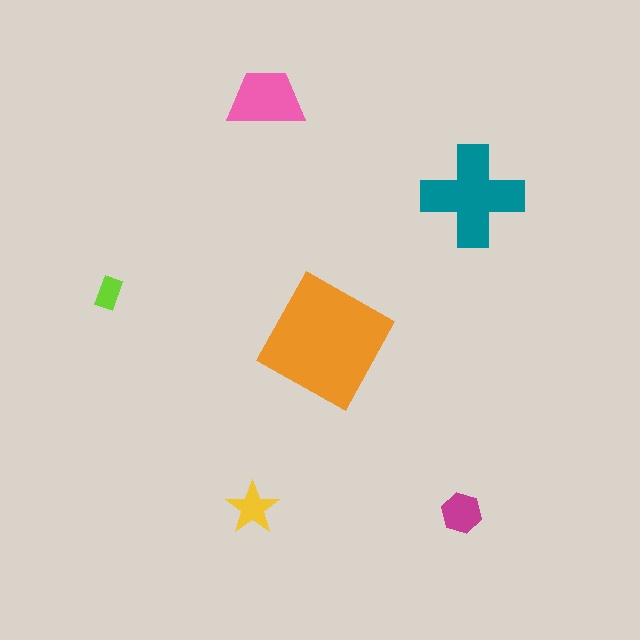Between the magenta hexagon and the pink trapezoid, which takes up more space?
The pink trapezoid.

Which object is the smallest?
The lime rectangle.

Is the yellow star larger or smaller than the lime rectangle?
Larger.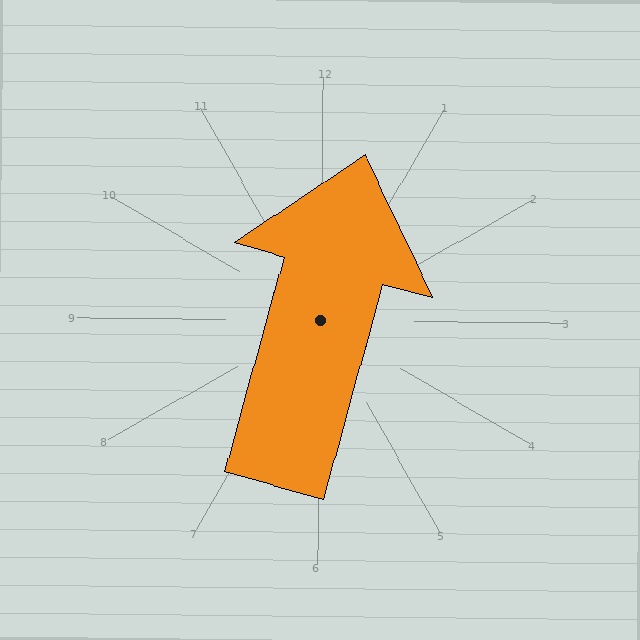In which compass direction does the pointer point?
North.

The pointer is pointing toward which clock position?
Roughly 12 o'clock.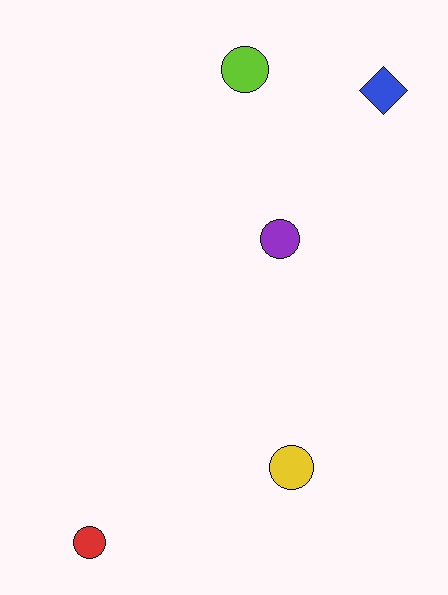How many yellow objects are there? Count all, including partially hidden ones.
There is 1 yellow object.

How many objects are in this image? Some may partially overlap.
There are 5 objects.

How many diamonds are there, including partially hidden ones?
There is 1 diamond.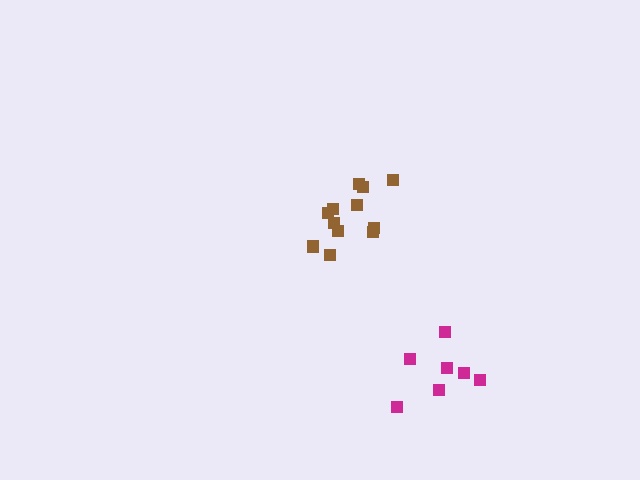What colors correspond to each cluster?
The clusters are colored: magenta, brown.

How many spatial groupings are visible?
There are 2 spatial groupings.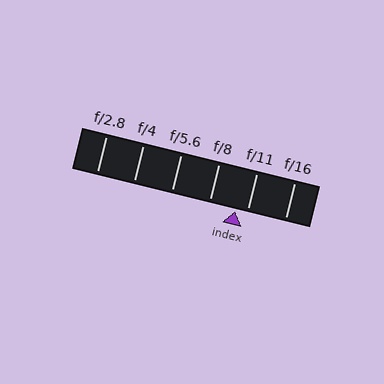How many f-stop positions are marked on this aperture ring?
There are 6 f-stop positions marked.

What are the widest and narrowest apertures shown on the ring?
The widest aperture shown is f/2.8 and the narrowest is f/16.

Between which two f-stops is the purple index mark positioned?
The index mark is between f/8 and f/11.